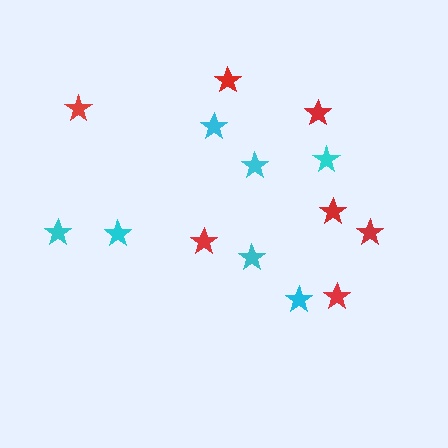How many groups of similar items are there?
There are 2 groups: one group of cyan stars (7) and one group of red stars (7).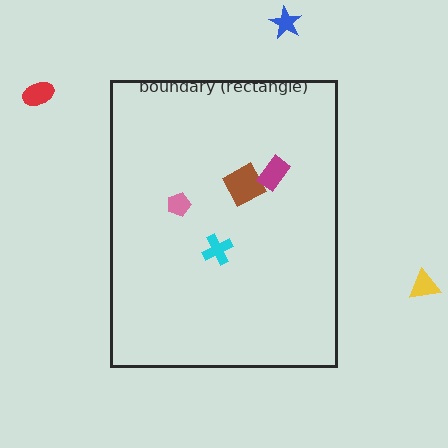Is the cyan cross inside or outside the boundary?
Inside.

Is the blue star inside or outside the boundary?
Outside.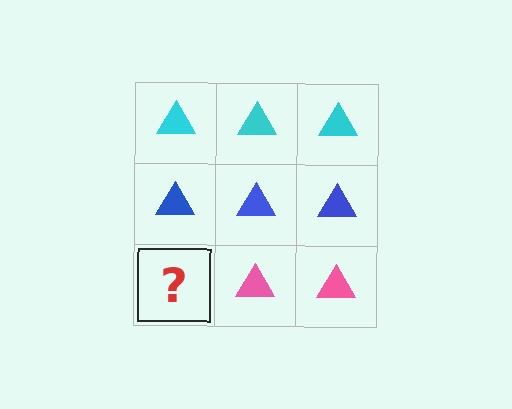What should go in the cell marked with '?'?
The missing cell should contain a pink triangle.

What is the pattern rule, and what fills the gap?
The rule is that each row has a consistent color. The gap should be filled with a pink triangle.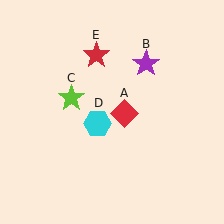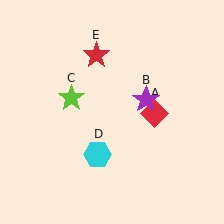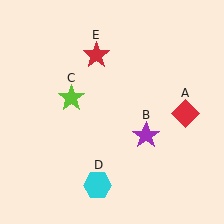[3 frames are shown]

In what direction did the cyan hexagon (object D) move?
The cyan hexagon (object D) moved down.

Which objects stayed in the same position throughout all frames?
Lime star (object C) and red star (object E) remained stationary.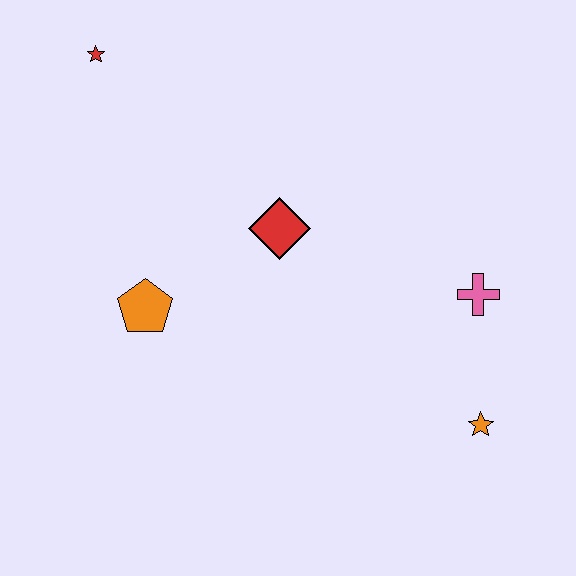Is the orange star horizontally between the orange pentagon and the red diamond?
No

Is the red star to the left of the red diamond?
Yes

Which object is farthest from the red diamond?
The orange star is farthest from the red diamond.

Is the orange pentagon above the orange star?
Yes